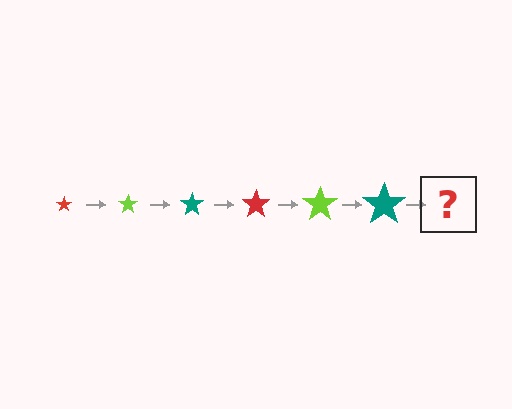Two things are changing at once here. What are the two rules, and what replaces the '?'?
The two rules are that the star grows larger each step and the color cycles through red, lime, and teal. The '?' should be a red star, larger than the previous one.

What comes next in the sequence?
The next element should be a red star, larger than the previous one.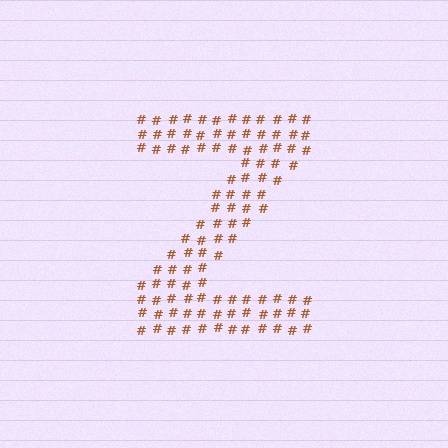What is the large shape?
The large shape is the letter Z.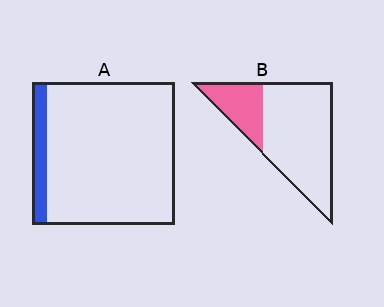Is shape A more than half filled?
No.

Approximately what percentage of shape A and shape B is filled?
A is approximately 10% and B is approximately 25%.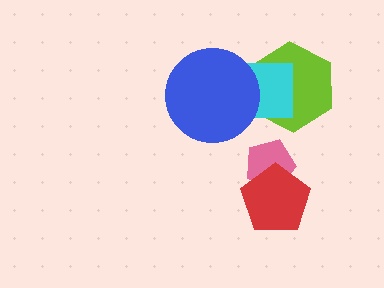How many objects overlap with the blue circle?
2 objects overlap with the blue circle.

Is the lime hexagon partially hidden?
Yes, it is partially covered by another shape.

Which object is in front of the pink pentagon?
The red pentagon is in front of the pink pentagon.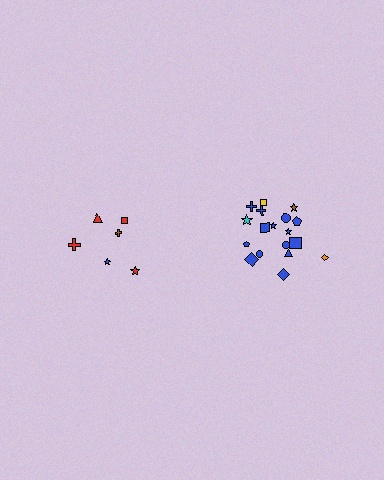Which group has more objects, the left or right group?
The right group.